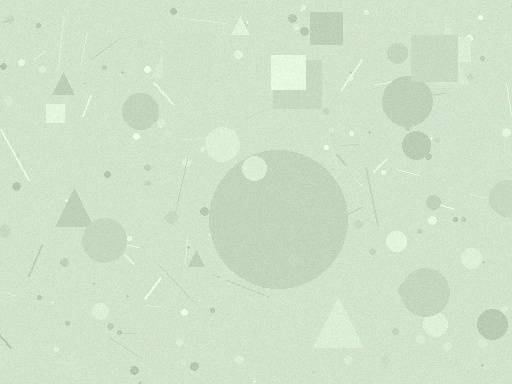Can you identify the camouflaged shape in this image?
The camouflaged shape is a circle.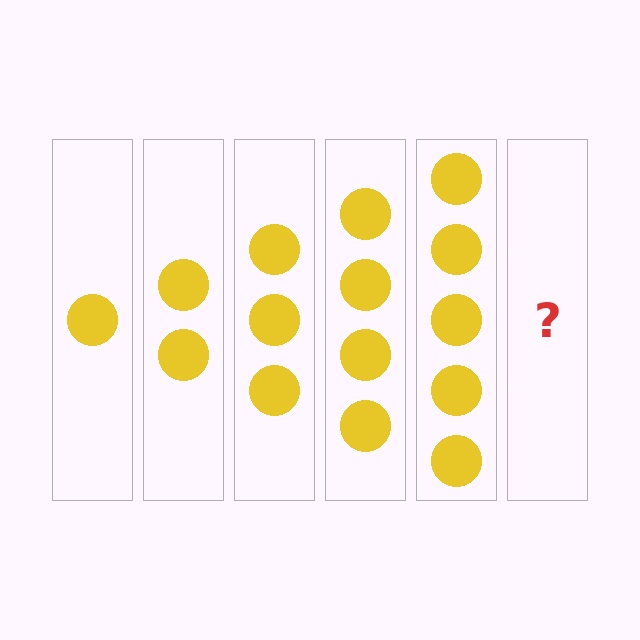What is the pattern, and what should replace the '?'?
The pattern is that each step adds one more circle. The '?' should be 6 circles.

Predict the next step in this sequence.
The next step is 6 circles.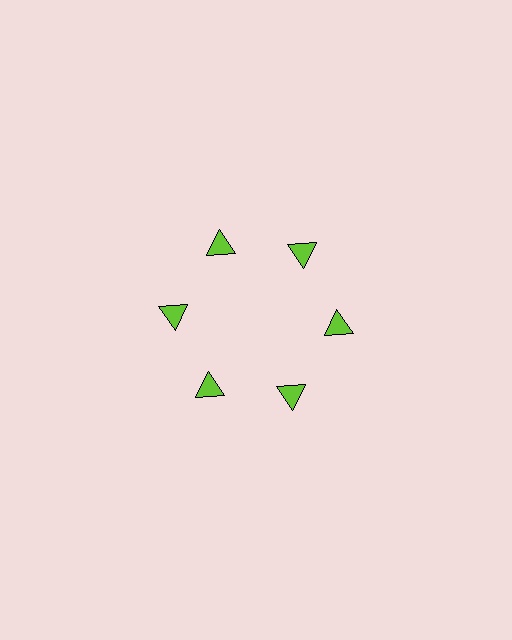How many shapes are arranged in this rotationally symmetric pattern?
There are 6 shapes, arranged in 6 groups of 1.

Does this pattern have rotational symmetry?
Yes, this pattern has 6-fold rotational symmetry. It looks the same after rotating 60 degrees around the center.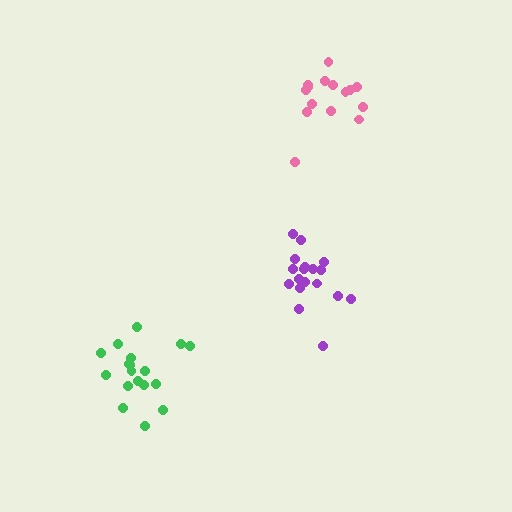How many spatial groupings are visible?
There are 3 spatial groupings.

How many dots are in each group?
Group 1: 18 dots, Group 2: 18 dots, Group 3: 15 dots (51 total).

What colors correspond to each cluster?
The clusters are colored: green, purple, pink.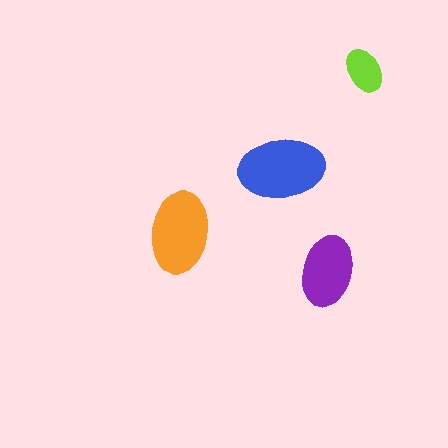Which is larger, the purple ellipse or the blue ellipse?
The blue one.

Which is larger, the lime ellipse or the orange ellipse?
The orange one.